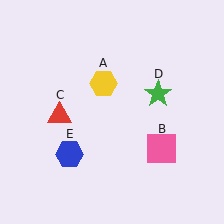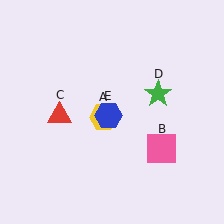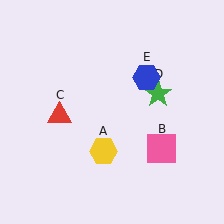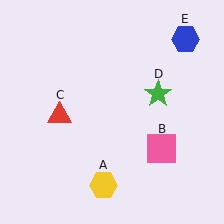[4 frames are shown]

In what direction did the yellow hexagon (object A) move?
The yellow hexagon (object A) moved down.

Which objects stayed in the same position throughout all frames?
Pink square (object B) and red triangle (object C) and green star (object D) remained stationary.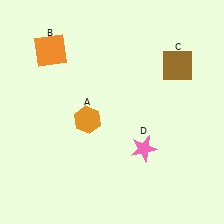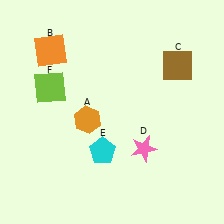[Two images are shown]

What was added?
A cyan pentagon (E), a lime square (F) were added in Image 2.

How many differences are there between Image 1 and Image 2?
There are 2 differences between the two images.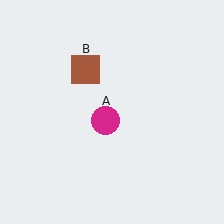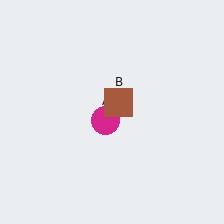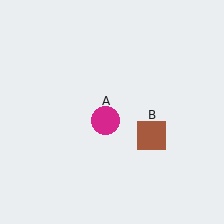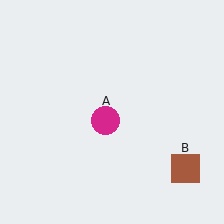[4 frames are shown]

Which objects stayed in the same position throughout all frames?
Magenta circle (object A) remained stationary.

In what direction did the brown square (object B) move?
The brown square (object B) moved down and to the right.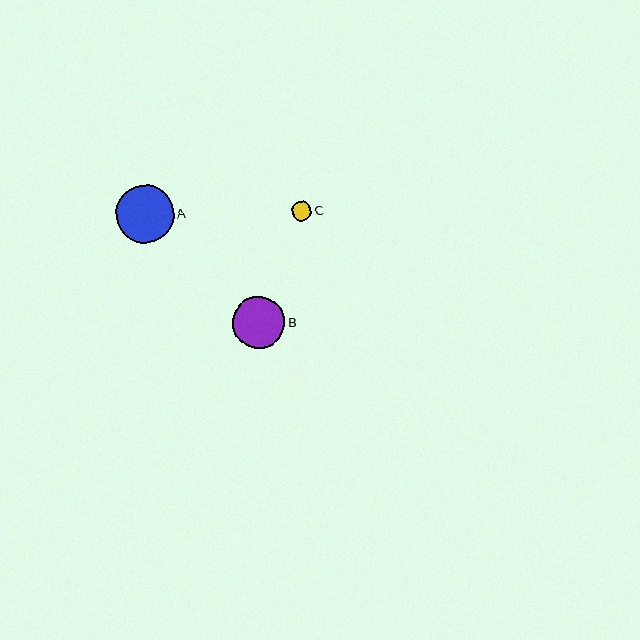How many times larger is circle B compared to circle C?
Circle B is approximately 2.6 times the size of circle C.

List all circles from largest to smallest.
From largest to smallest: A, B, C.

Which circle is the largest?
Circle A is the largest with a size of approximately 58 pixels.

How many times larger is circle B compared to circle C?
Circle B is approximately 2.6 times the size of circle C.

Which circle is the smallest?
Circle C is the smallest with a size of approximately 20 pixels.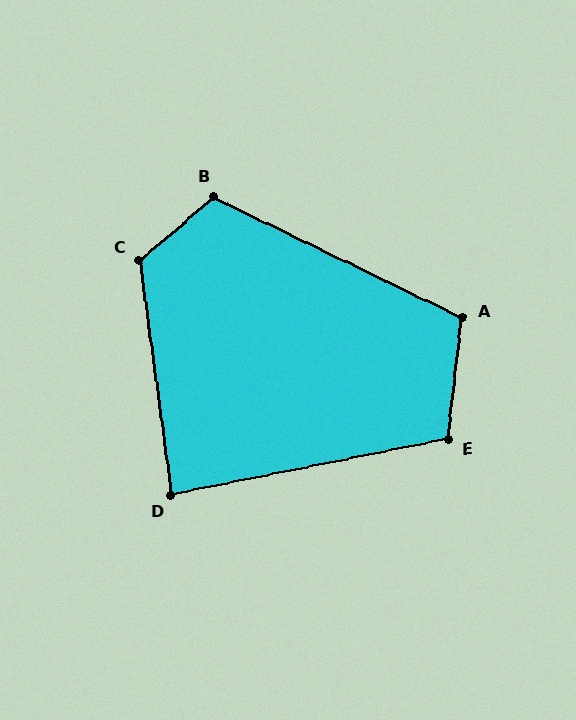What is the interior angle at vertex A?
Approximately 110 degrees (obtuse).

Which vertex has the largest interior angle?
C, at approximately 123 degrees.